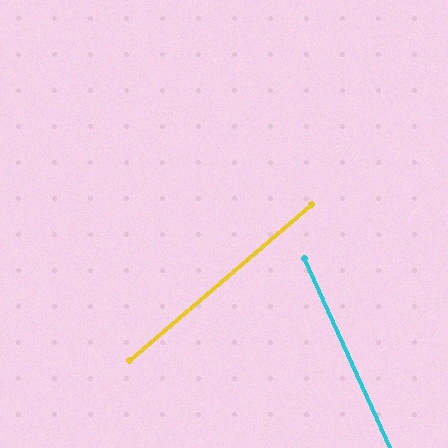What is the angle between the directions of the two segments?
Approximately 74 degrees.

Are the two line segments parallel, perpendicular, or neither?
Neither parallel nor perpendicular — they differ by about 74°.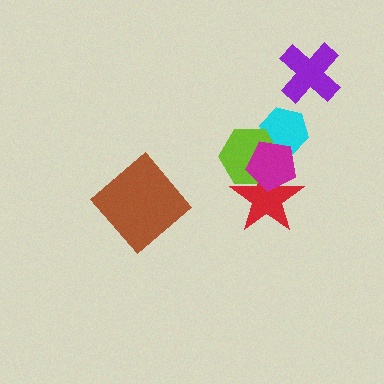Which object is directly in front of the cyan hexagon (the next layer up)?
The lime hexagon is directly in front of the cyan hexagon.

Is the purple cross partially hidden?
No, no other shape covers it.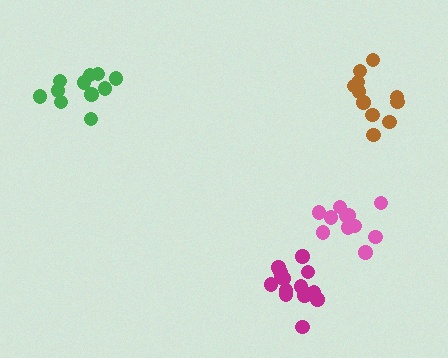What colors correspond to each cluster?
The clusters are colored: brown, magenta, pink, green.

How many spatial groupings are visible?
There are 4 spatial groupings.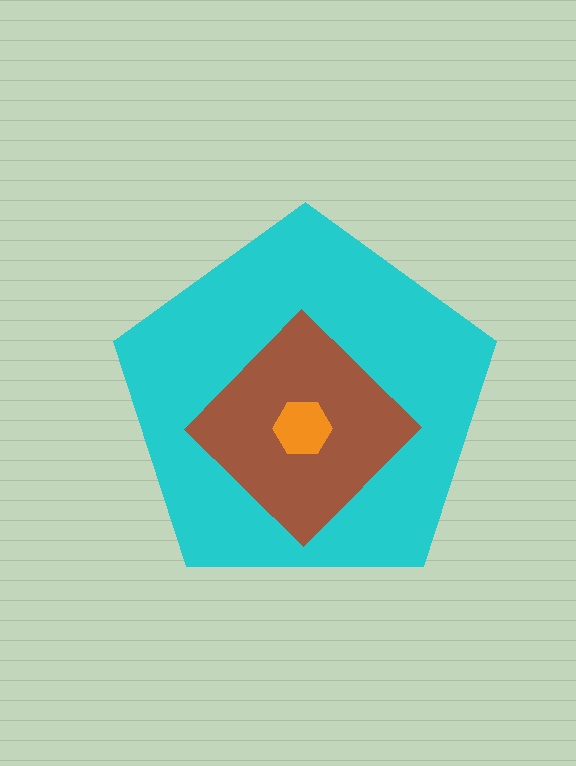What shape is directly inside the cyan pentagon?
The brown diamond.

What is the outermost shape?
The cyan pentagon.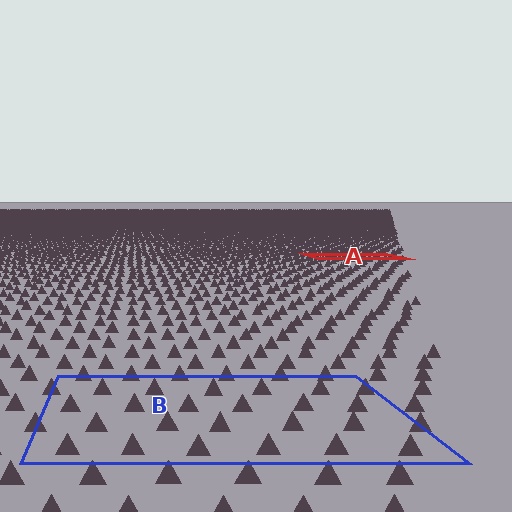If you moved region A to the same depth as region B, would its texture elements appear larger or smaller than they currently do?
They would appear larger. At a closer depth, the same texture elements are projected at a bigger on-screen size.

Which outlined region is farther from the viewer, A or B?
Region A is farther from the viewer — the texture elements inside it appear smaller and more densely packed.